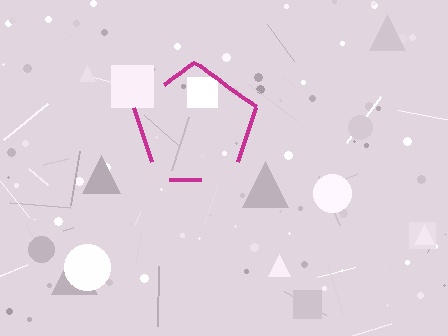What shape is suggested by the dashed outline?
The dashed outline suggests a pentagon.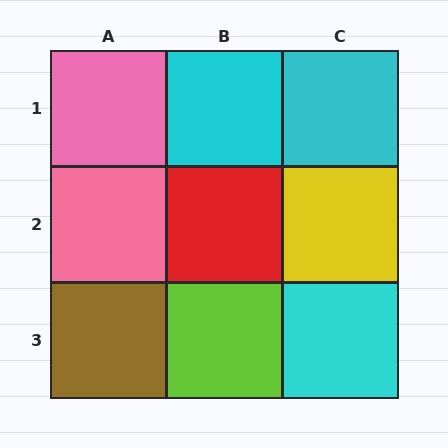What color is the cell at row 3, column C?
Cyan.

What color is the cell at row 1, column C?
Cyan.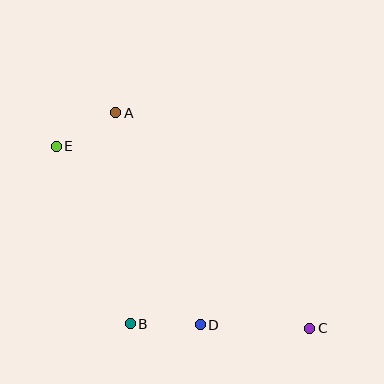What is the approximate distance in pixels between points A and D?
The distance between A and D is approximately 228 pixels.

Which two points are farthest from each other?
Points C and E are farthest from each other.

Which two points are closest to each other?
Points A and E are closest to each other.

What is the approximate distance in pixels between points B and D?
The distance between B and D is approximately 70 pixels.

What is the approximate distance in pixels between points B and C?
The distance between B and C is approximately 180 pixels.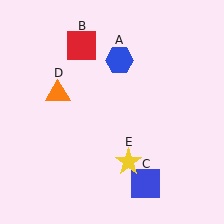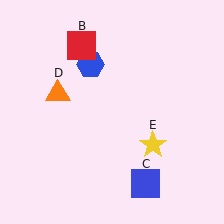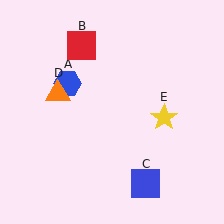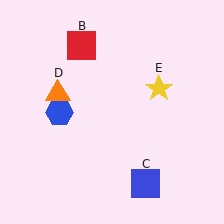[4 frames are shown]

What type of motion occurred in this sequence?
The blue hexagon (object A), yellow star (object E) rotated counterclockwise around the center of the scene.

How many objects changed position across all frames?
2 objects changed position: blue hexagon (object A), yellow star (object E).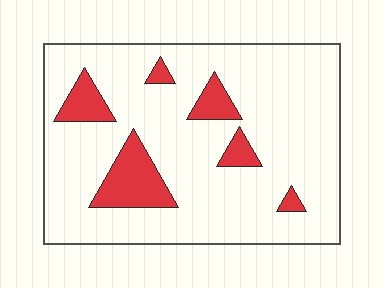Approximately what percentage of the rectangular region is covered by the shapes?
Approximately 15%.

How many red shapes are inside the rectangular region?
6.